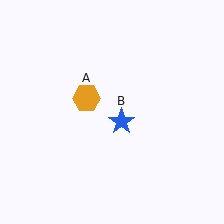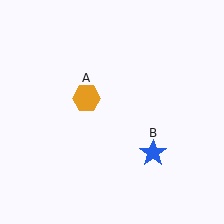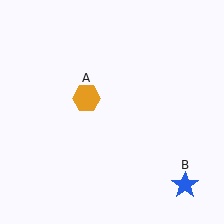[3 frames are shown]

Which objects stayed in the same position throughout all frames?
Orange hexagon (object A) remained stationary.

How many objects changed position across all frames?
1 object changed position: blue star (object B).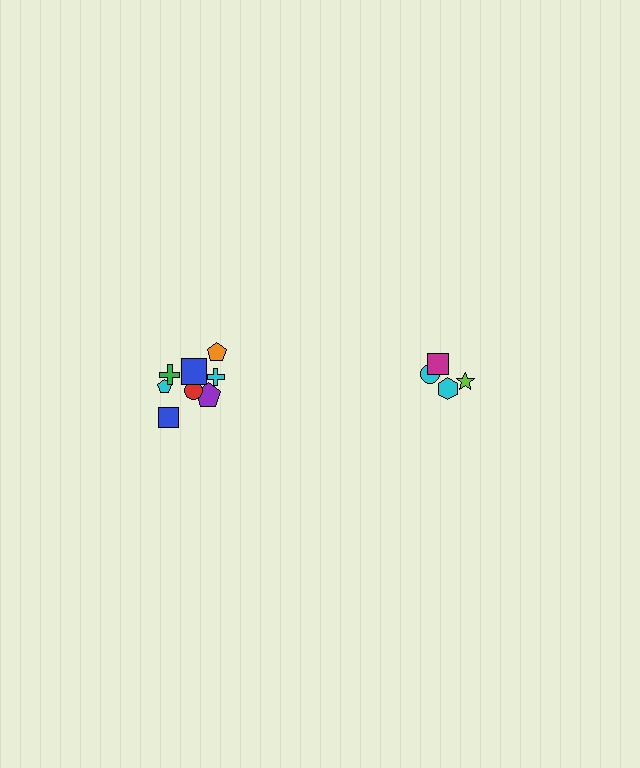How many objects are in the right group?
There are 4 objects.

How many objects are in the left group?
There are 8 objects.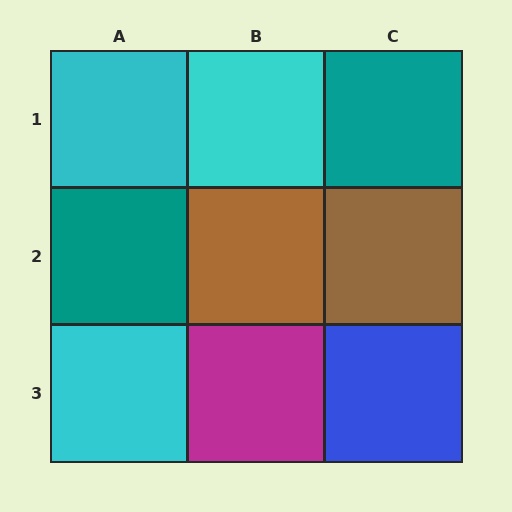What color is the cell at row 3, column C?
Blue.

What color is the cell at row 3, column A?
Cyan.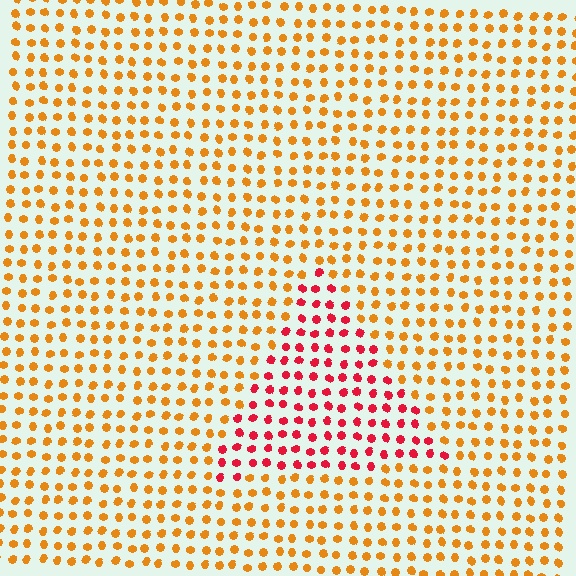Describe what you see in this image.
The image is filled with small orange elements in a uniform arrangement. A triangle-shaped region is visible where the elements are tinted to a slightly different hue, forming a subtle color boundary.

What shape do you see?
I see a triangle.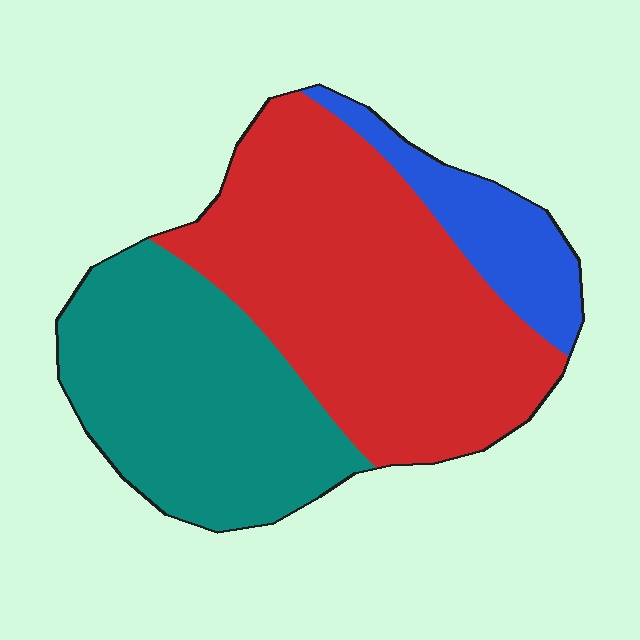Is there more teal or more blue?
Teal.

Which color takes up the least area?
Blue, at roughly 15%.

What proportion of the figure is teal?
Teal takes up about three eighths (3/8) of the figure.